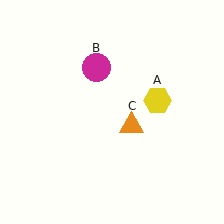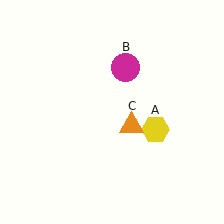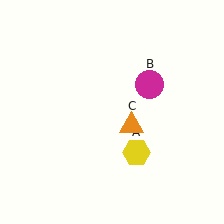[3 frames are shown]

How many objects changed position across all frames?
2 objects changed position: yellow hexagon (object A), magenta circle (object B).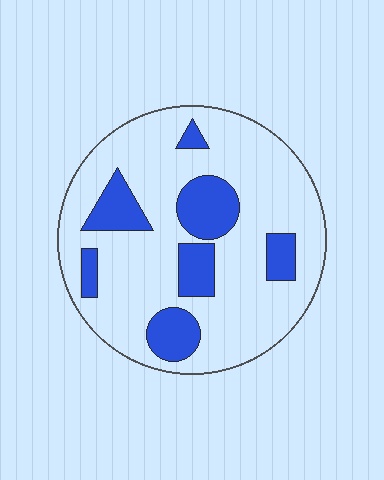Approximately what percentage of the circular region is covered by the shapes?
Approximately 20%.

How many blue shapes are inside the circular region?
7.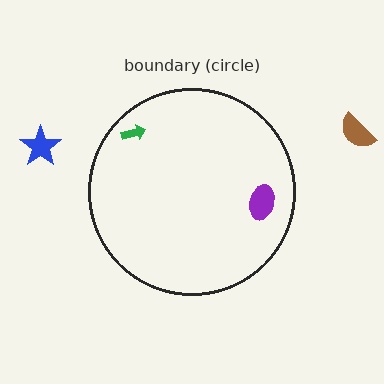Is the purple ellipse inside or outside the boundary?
Inside.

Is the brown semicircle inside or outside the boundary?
Outside.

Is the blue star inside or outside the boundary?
Outside.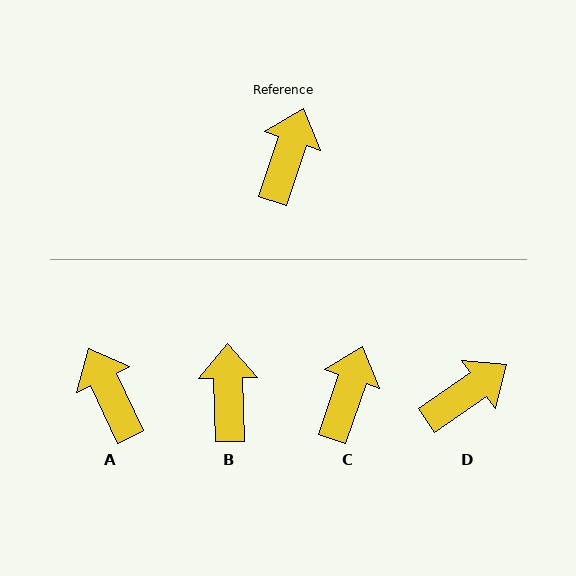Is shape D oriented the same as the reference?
No, it is off by about 37 degrees.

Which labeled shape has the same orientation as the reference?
C.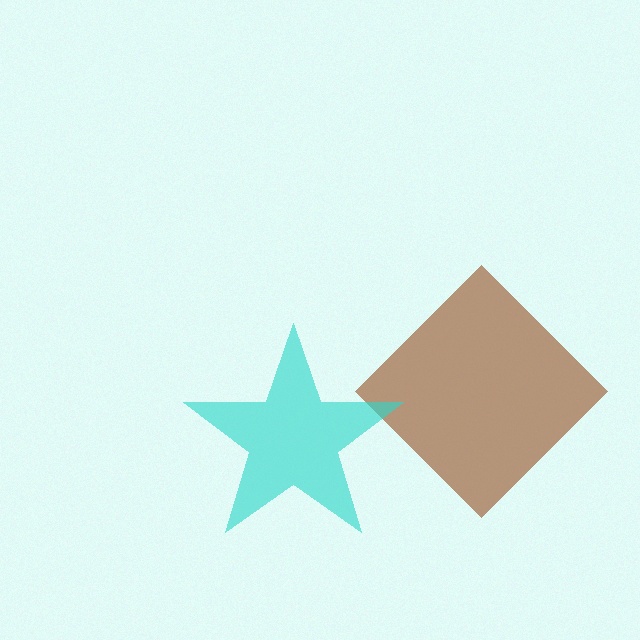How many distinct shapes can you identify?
There are 2 distinct shapes: a brown diamond, a cyan star.